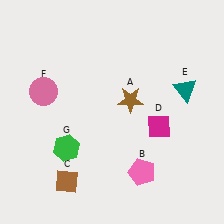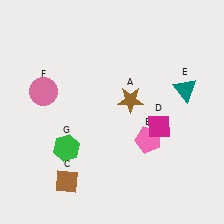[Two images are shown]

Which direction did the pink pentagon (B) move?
The pink pentagon (B) moved up.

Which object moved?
The pink pentagon (B) moved up.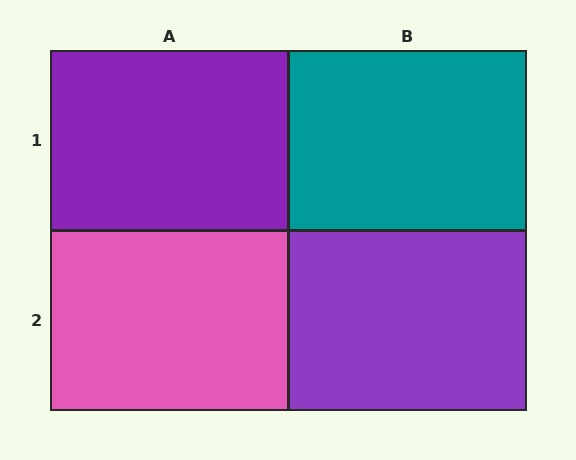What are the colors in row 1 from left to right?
Purple, teal.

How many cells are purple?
2 cells are purple.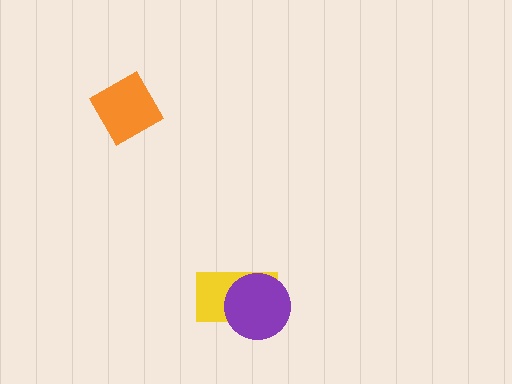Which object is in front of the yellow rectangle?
The purple circle is in front of the yellow rectangle.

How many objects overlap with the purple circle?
1 object overlaps with the purple circle.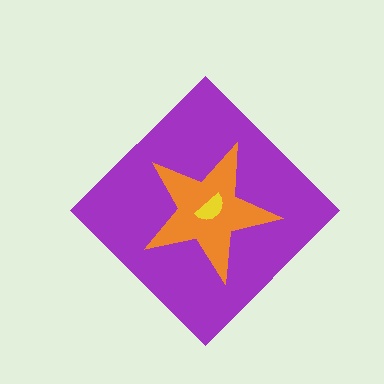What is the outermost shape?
The purple diamond.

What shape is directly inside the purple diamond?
The orange star.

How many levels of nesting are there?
3.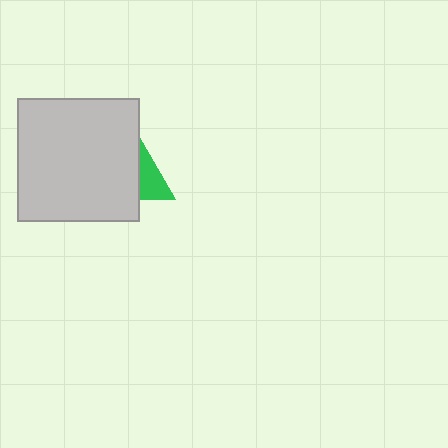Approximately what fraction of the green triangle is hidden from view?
Roughly 66% of the green triangle is hidden behind the light gray square.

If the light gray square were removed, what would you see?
You would see the complete green triangle.